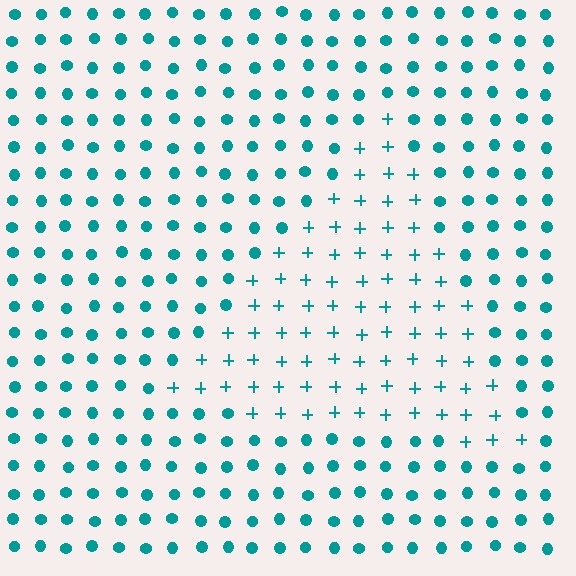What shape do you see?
I see a triangle.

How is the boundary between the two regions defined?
The boundary is defined by a change in element shape: plus signs inside vs. circles outside. All elements share the same color and spacing.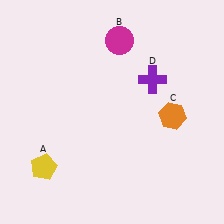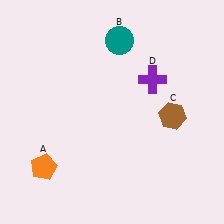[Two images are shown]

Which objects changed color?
A changed from yellow to orange. B changed from magenta to teal. C changed from orange to brown.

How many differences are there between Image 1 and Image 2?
There are 3 differences between the two images.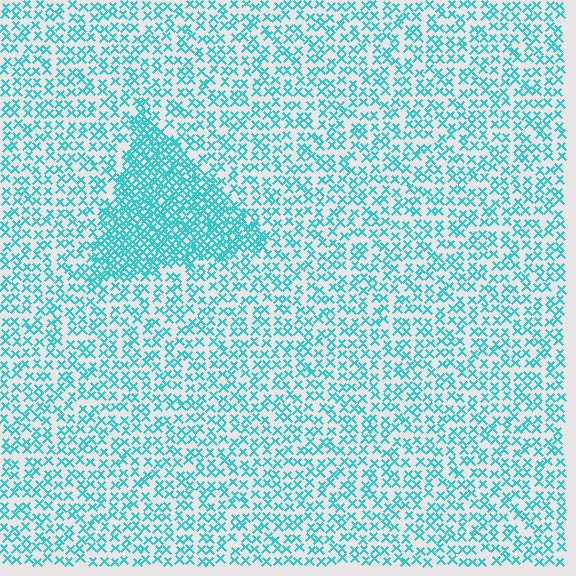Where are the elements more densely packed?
The elements are more densely packed inside the triangle boundary.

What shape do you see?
I see a triangle.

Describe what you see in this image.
The image contains small cyan elements arranged at two different densities. A triangle-shaped region is visible where the elements are more densely packed than the surrounding area.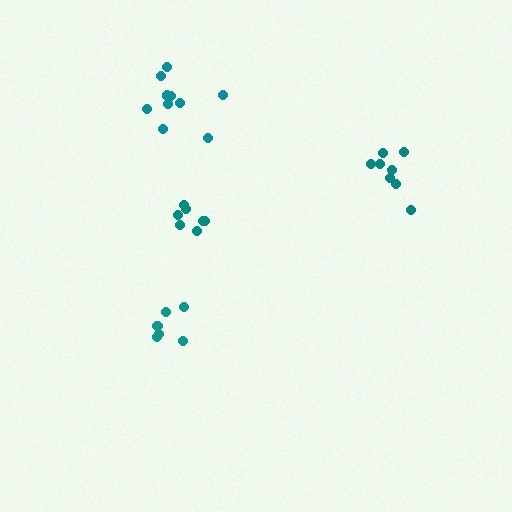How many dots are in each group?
Group 1: 7 dots, Group 2: 7 dots, Group 3: 11 dots, Group 4: 8 dots (33 total).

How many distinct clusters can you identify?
There are 4 distinct clusters.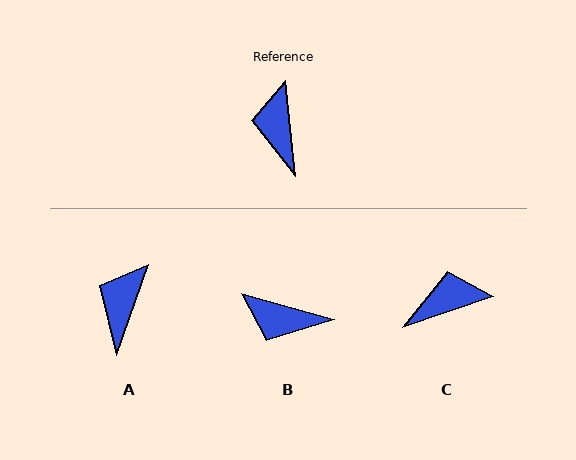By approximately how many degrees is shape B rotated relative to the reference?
Approximately 69 degrees counter-clockwise.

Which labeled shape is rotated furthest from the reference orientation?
C, about 77 degrees away.